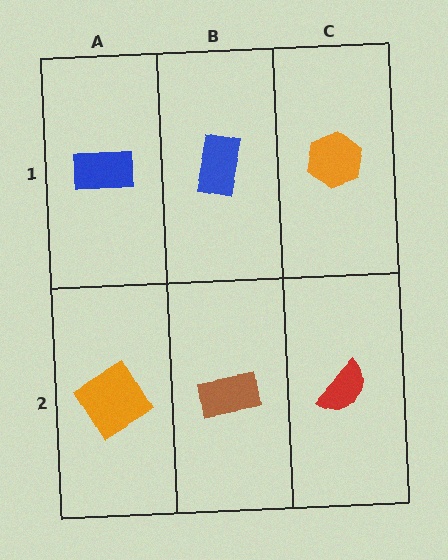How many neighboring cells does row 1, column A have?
2.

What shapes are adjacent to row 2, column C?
An orange hexagon (row 1, column C), a brown rectangle (row 2, column B).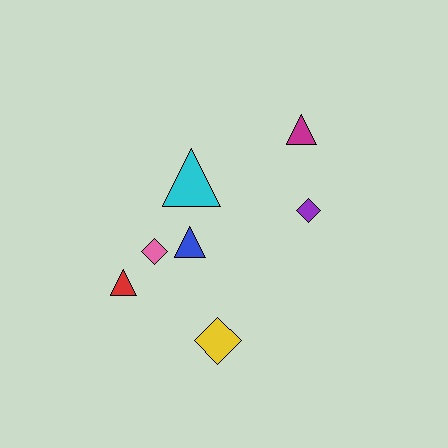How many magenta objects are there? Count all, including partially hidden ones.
There is 1 magenta object.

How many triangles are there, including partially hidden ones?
There are 4 triangles.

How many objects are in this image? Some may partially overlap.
There are 7 objects.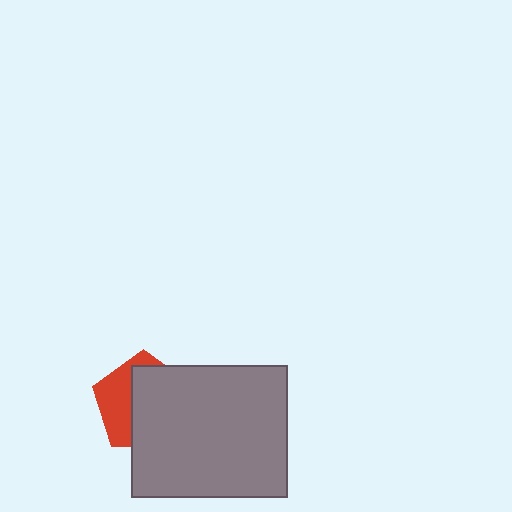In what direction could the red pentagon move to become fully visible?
The red pentagon could move left. That would shift it out from behind the gray rectangle entirely.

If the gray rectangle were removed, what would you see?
You would see the complete red pentagon.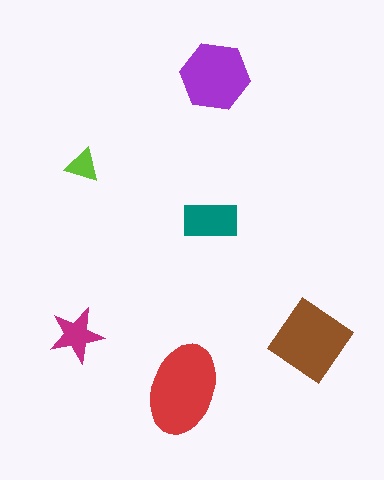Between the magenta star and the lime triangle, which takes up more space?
The magenta star.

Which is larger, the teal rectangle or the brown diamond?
The brown diamond.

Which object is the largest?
The red ellipse.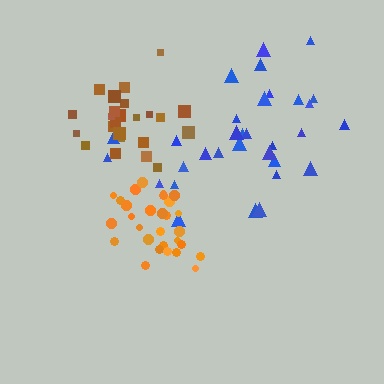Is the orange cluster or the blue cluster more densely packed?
Orange.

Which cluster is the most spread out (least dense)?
Blue.